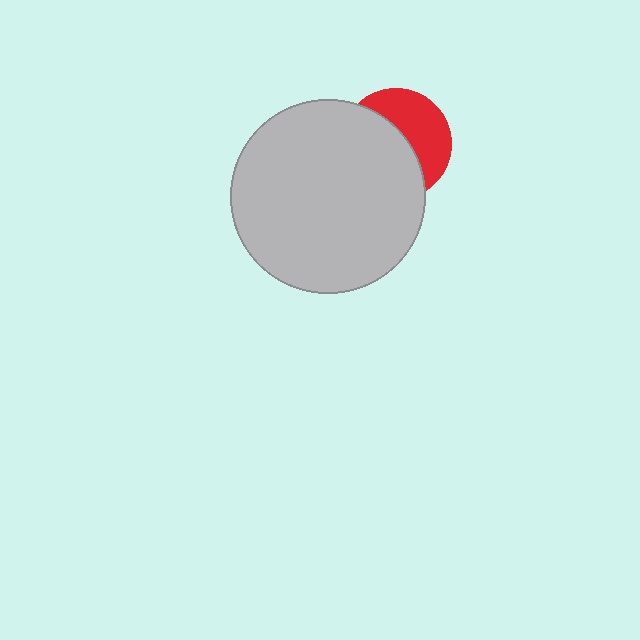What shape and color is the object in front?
The object in front is a light gray circle.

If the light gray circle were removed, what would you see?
You would see the complete red circle.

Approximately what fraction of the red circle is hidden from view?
Roughly 57% of the red circle is hidden behind the light gray circle.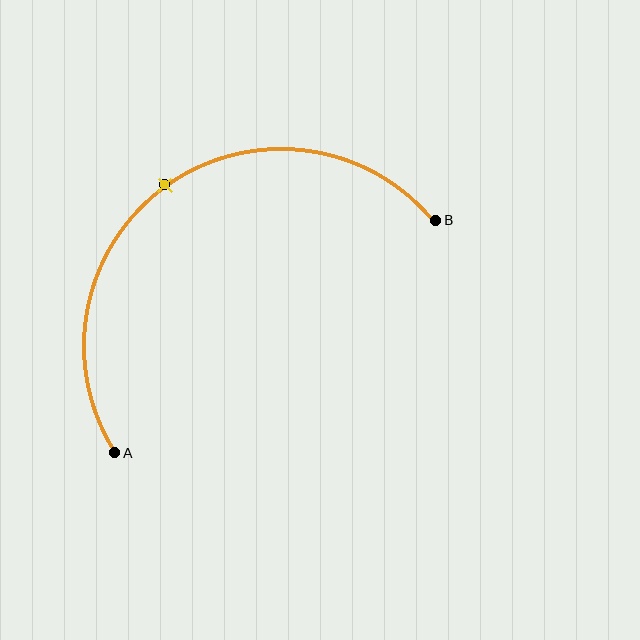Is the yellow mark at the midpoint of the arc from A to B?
Yes. The yellow mark lies on the arc at equal arc-length from both A and B — it is the arc midpoint.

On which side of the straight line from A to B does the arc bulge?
The arc bulges above and to the left of the straight line connecting A and B.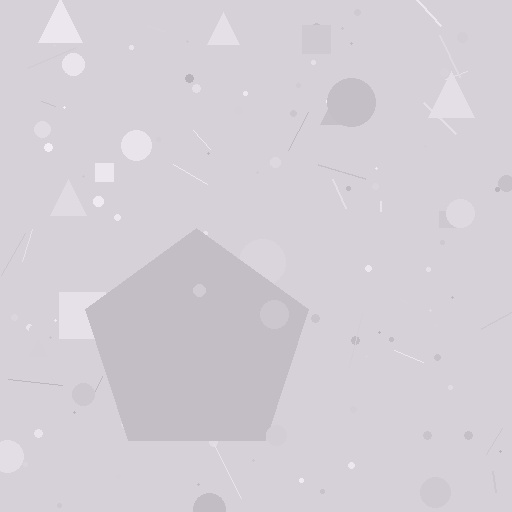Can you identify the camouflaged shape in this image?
The camouflaged shape is a pentagon.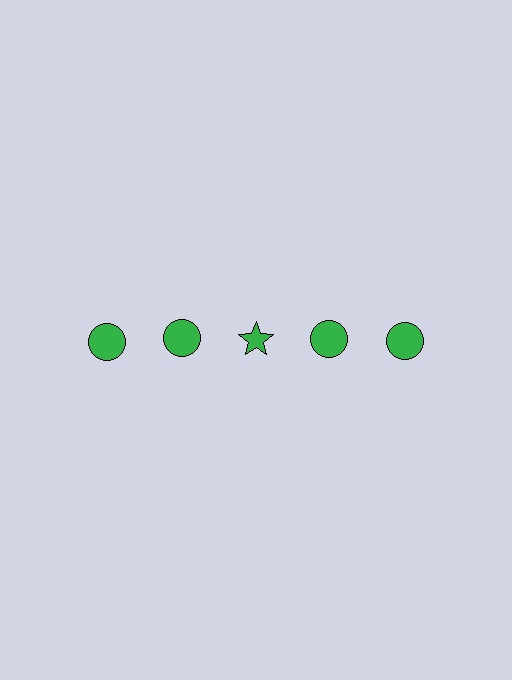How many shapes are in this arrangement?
There are 5 shapes arranged in a grid pattern.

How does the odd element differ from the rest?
It has a different shape: star instead of circle.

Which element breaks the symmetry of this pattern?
The green star in the top row, center column breaks the symmetry. All other shapes are green circles.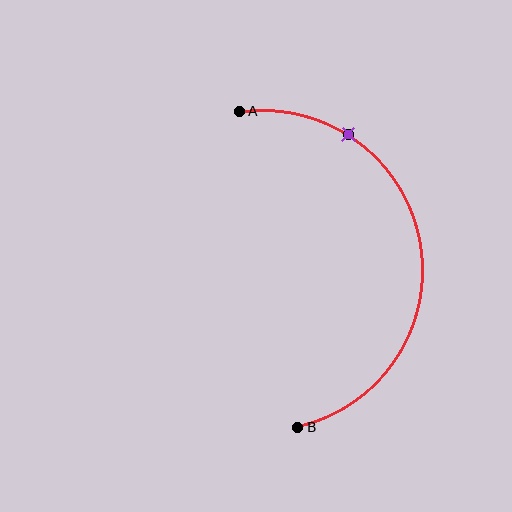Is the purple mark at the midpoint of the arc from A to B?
No. The purple mark lies on the arc but is closer to endpoint A. The arc midpoint would be at the point on the curve equidistant along the arc from both A and B.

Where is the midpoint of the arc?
The arc midpoint is the point on the curve farthest from the straight line joining A and B. It sits to the right of that line.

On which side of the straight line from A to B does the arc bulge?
The arc bulges to the right of the straight line connecting A and B.